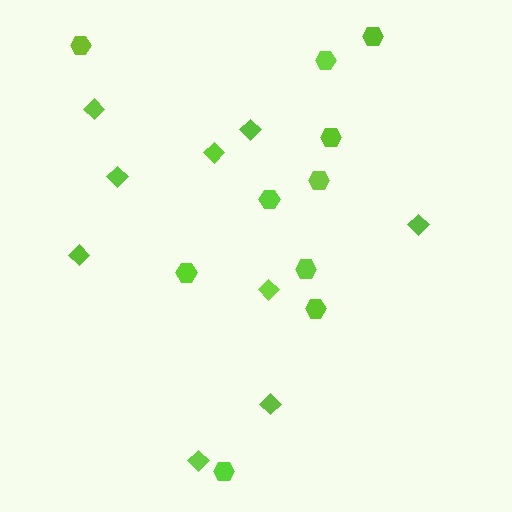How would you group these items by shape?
There are 2 groups: one group of diamonds (9) and one group of hexagons (10).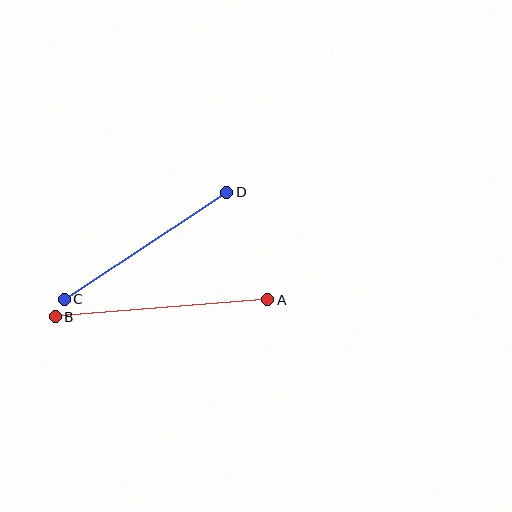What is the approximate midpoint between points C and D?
The midpoint is at approximately (145, 246) pixels.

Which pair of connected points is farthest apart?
Points A and B are farthest apart.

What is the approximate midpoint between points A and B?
The midpoint is at approximately (161, 308) pixels.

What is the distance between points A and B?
The distance is approximately 213 pixels.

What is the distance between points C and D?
The distance is approximately 195 pixels.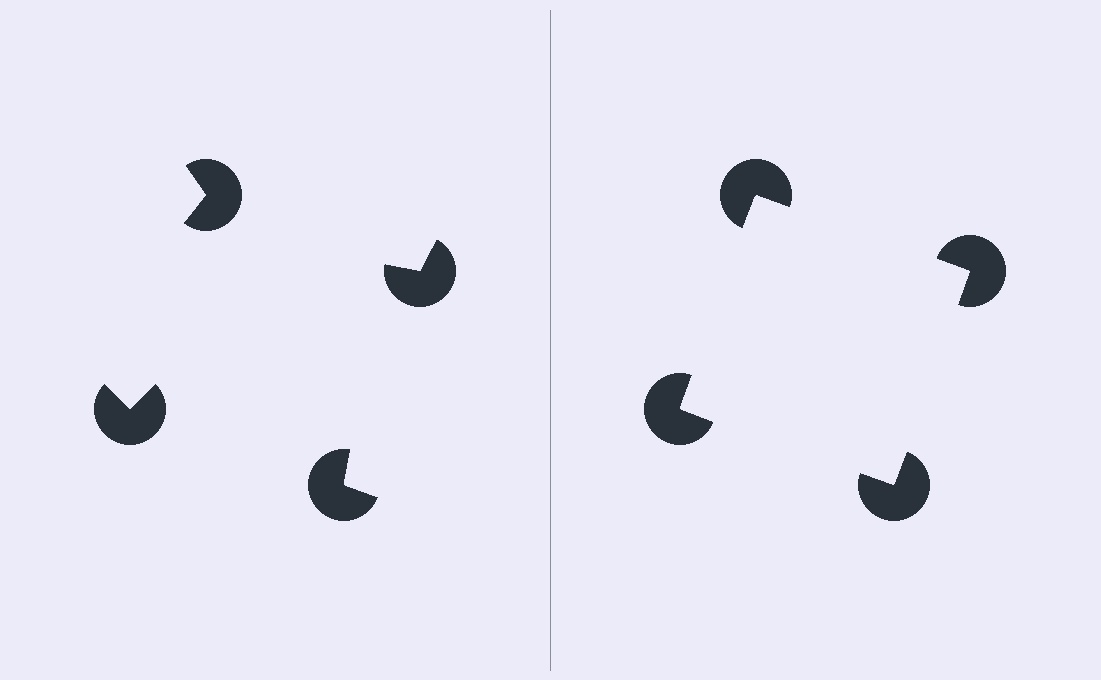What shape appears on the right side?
An illusory square.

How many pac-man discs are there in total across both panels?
8 — 4 on each side.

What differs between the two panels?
The pac-man discs are positioned identically on both sides; only the wedge orientations differ. On the right they align to a square; on the left they are misaligned.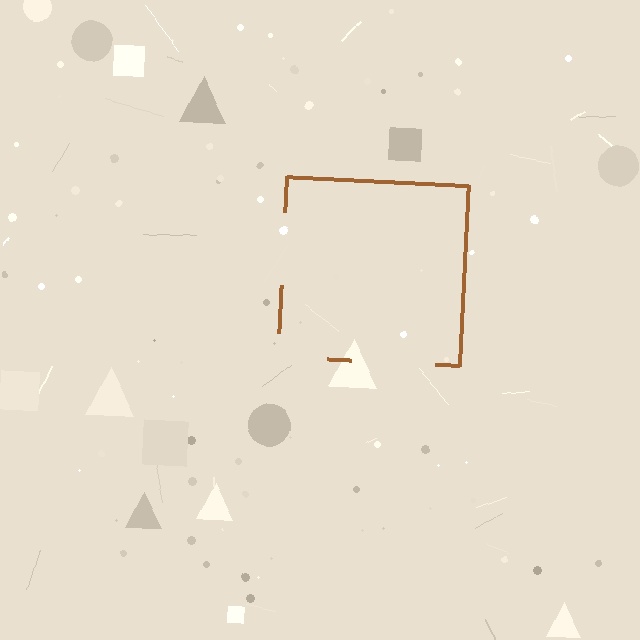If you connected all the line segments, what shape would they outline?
They would outline a square.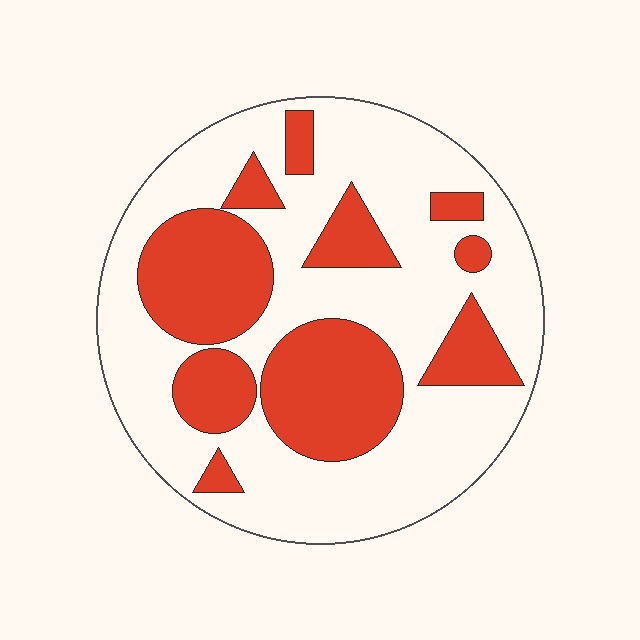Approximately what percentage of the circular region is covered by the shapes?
Approximately 35%.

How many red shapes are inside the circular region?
10.